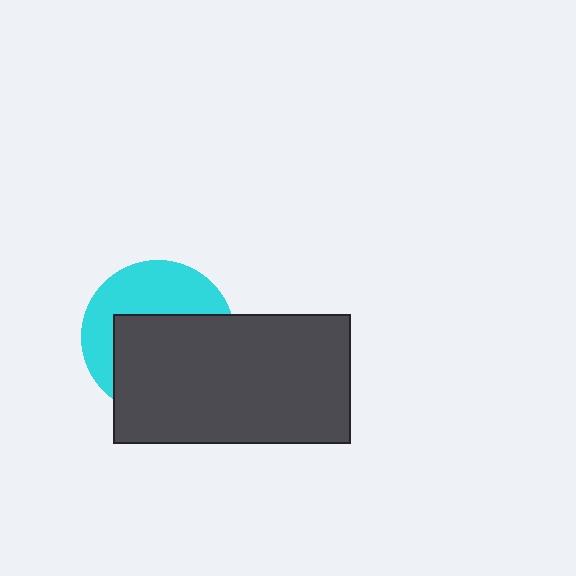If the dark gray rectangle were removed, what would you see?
You would see the complete cyan circle.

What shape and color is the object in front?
The object in front is a dark gray rectangle.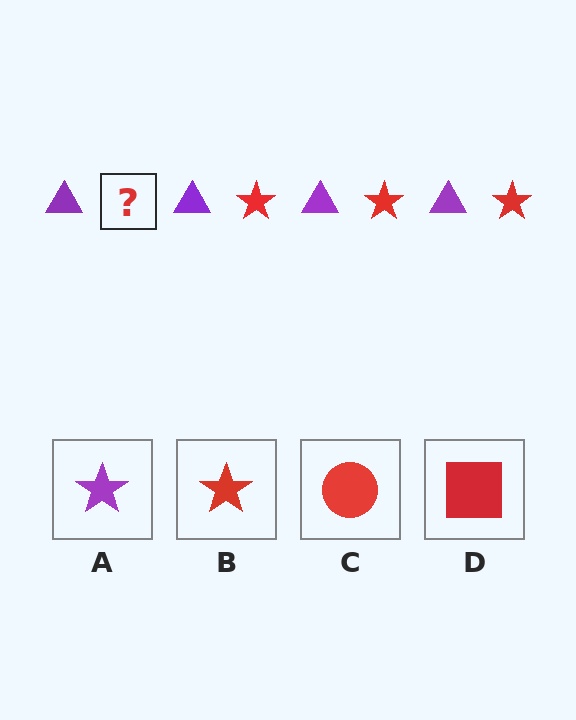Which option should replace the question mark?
Option B.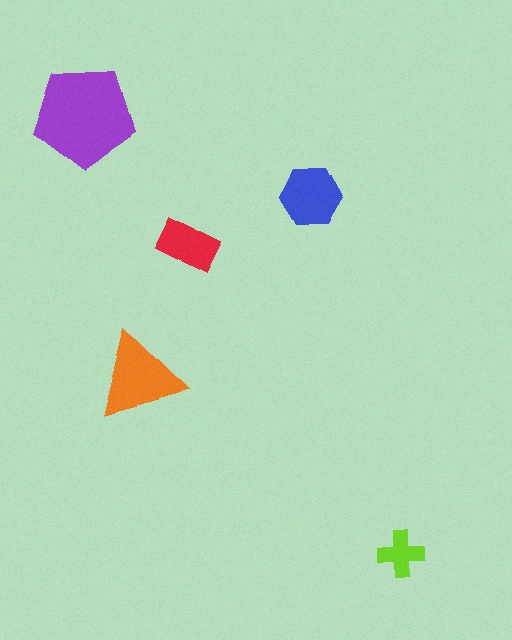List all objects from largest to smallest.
The purple pentagon, the orange triangle, the blue hexagon, the red rectangle, the lime cross.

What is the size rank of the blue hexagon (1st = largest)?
3rd.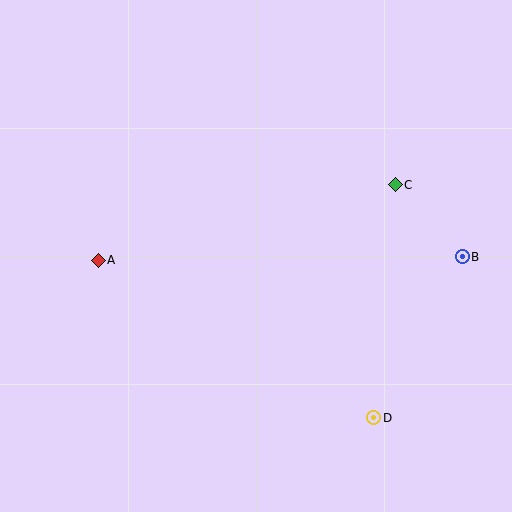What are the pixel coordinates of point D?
Point D is at (374, 418).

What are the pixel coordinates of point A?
Point A is at (98, 260).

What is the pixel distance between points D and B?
The distance between D and B is 184 pixels.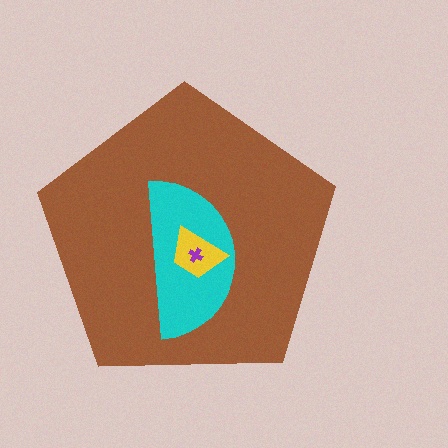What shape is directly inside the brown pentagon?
The cyan semicircle.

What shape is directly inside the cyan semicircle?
The yellow trapezoid.